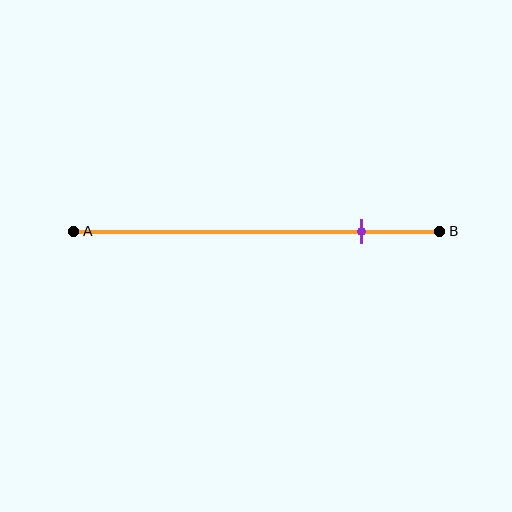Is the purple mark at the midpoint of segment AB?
No, the mark is at about 80% from A, not at the 50% midpoint.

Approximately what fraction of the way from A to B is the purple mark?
The purple mark is approximately 80% of the way from A to B.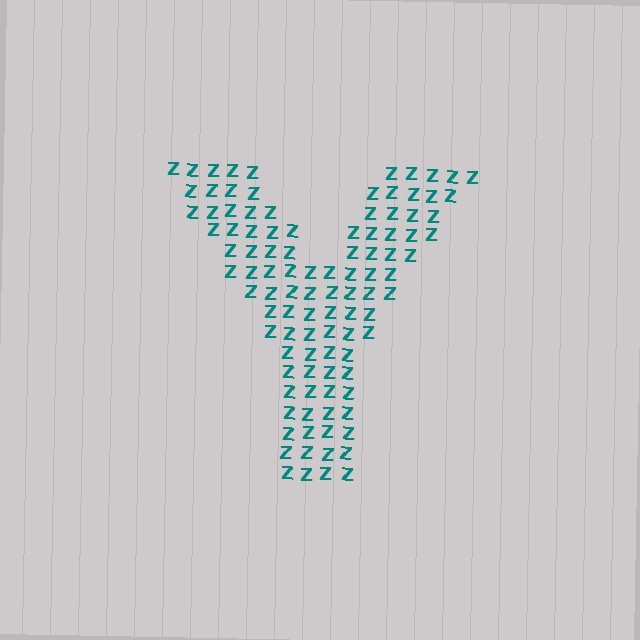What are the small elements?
The small elements are letter Z's.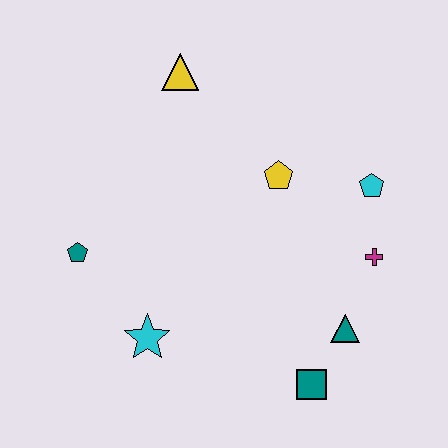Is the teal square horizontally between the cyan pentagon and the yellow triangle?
Yes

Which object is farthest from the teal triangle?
The yellow triangle is farthest from the teal triangle.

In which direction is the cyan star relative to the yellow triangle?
The cyan star is below the yellow triangle.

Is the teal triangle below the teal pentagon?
Yes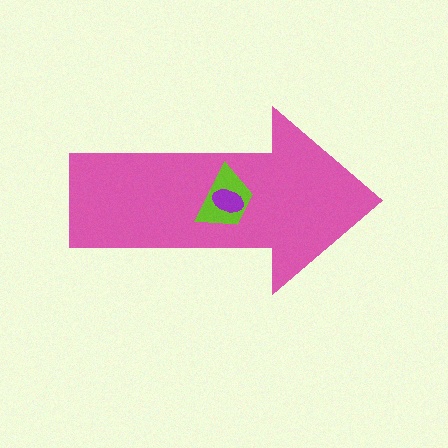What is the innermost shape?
The purple ellipse.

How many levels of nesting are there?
3.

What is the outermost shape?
The pink arrow.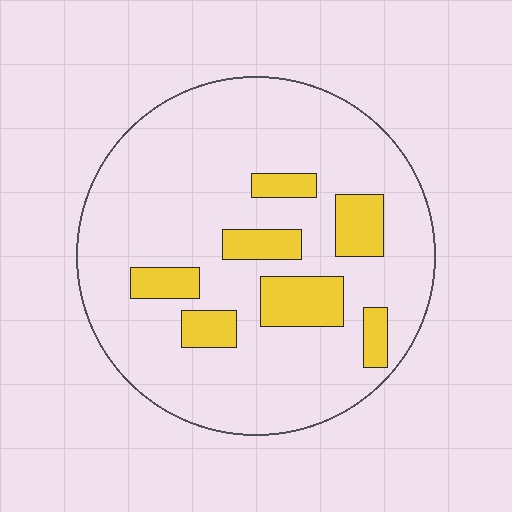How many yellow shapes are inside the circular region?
7.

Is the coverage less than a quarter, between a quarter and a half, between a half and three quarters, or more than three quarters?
Less than a quarter.